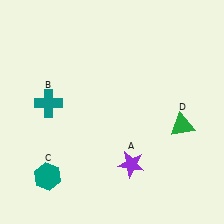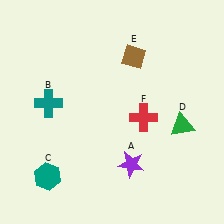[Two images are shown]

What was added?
A brown diamond (E), a red cross (F) were added in Image 2.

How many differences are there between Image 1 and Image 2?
There are 2 differences between the two images.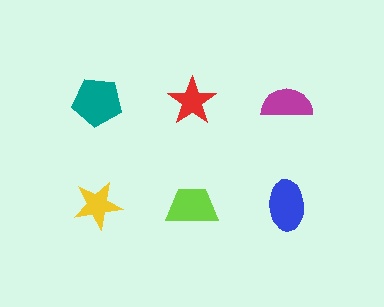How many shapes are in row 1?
3 shapes.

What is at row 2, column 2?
A lime trapezoid.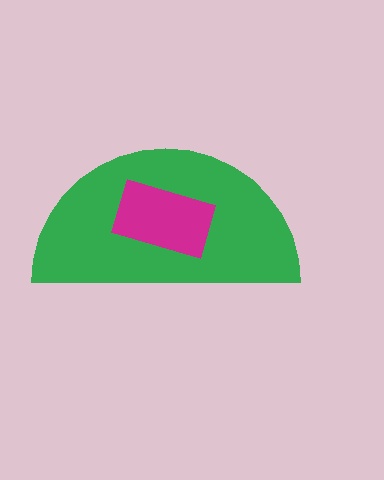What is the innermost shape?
The magenta rectangle.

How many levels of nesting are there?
2.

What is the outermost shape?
The green semicircle.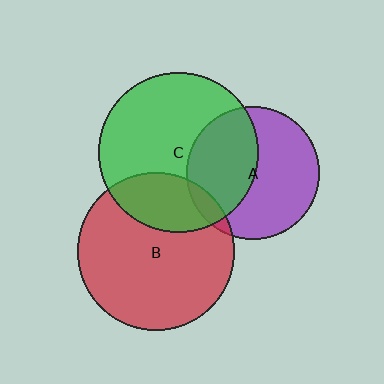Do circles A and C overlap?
Yes.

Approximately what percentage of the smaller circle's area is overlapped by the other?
Approximately 45%.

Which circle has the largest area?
Circle C (green).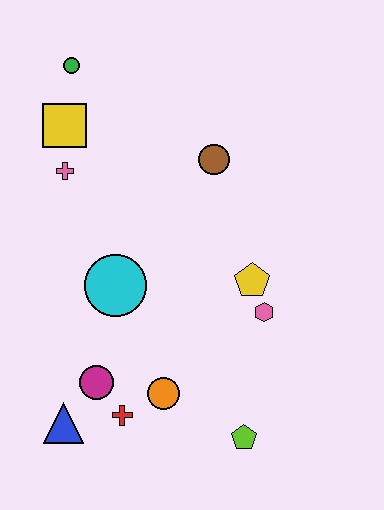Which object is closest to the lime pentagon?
The orange circle is closest to the lime pentagon.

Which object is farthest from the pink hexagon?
The green circle is farthest from the pink hexagon.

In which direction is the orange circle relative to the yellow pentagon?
The orange circle is below the yellow pentagon.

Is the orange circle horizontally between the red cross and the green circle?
No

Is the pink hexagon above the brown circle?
No